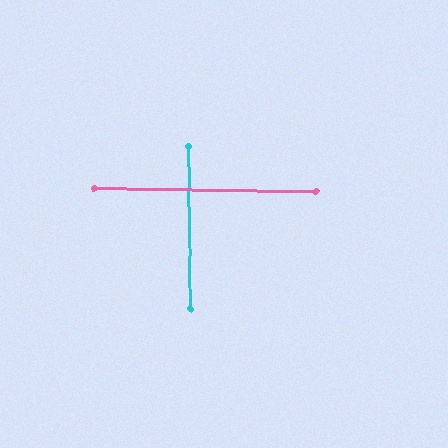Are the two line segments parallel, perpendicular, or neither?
Perpendicular — they meet at approximately 89°.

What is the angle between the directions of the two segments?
Approximately 89 degrees.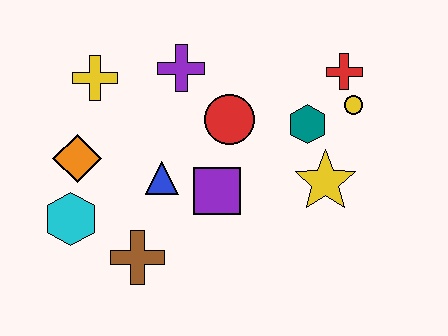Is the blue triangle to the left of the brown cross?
No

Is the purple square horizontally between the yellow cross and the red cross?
Yes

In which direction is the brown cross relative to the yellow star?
The brown cross is to the left of the yellow star.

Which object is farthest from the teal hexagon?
The cyan hexagon is farthest from the teal hexagon.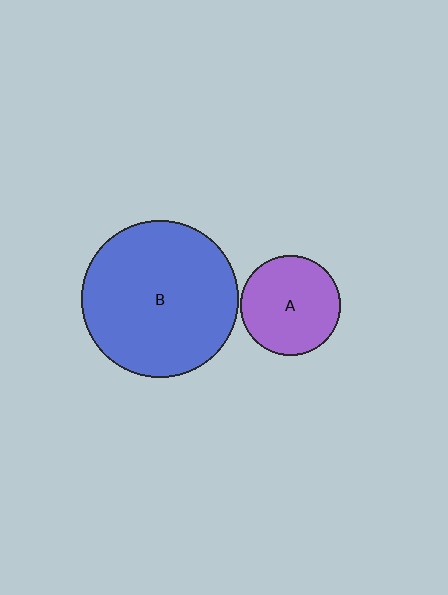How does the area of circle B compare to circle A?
Approximately 2.5 times.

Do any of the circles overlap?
No, none of the circles overlap.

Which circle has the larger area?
Circle B (blue).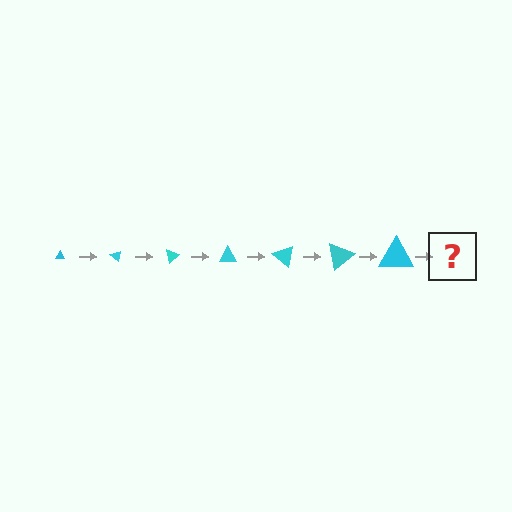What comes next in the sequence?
The next element should be a triangle, larger than the previous one and rotated 280 degrees from the start.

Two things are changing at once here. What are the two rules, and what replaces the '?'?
The two rules are that the triangle grows larger each step and it rotates 40 degrees each step. The '?' should be a triangle, larger than the previous one and rotated 280 degrees from the start.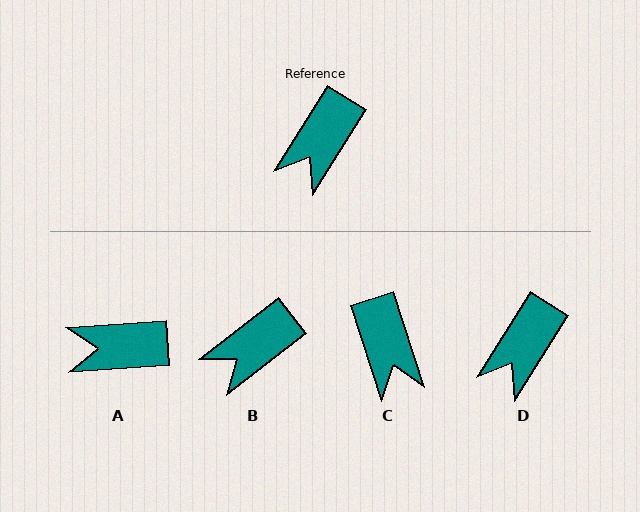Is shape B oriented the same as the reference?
No, it is off by about 20 degrees.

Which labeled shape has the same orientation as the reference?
D.